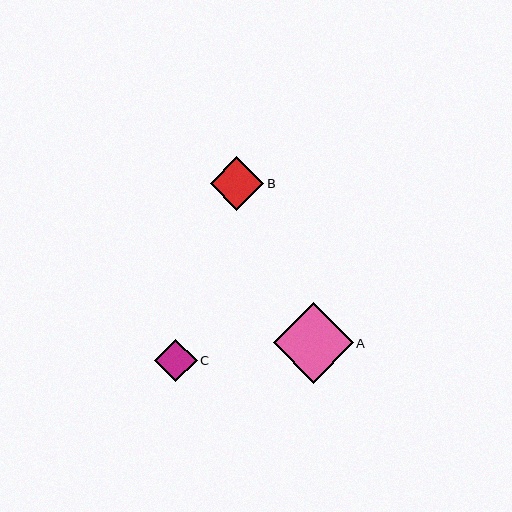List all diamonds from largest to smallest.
From largest to smallest: A, B, C.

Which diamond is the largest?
Diamond A is the largest with a size of approximately 80 pixels.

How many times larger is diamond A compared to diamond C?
Diamond A is approximately 1.9 times the size of diamond C.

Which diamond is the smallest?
Diamond C is the smallest with a size of approximately 42 pixels.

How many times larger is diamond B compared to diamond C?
Diamond B is approximately 1.3 times the size of diamond C.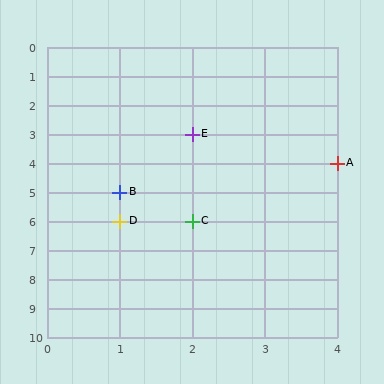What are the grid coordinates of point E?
Point E is at grid coordinates (2, 3).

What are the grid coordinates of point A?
Point A is at grid coordinates (4, 4).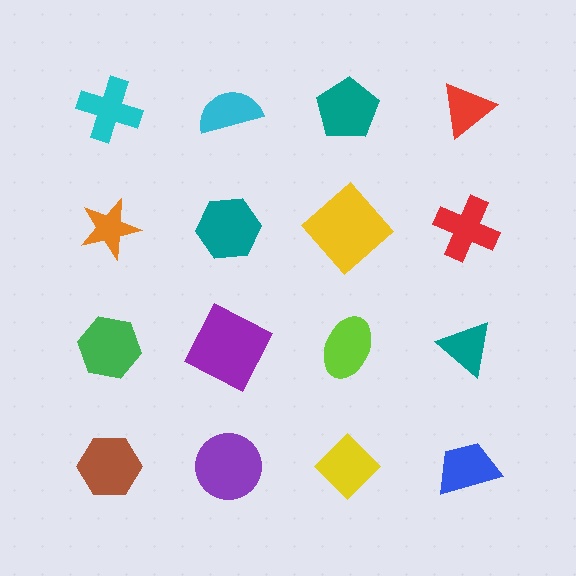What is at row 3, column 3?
A lime ellipse.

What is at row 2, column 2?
A teal hexagon.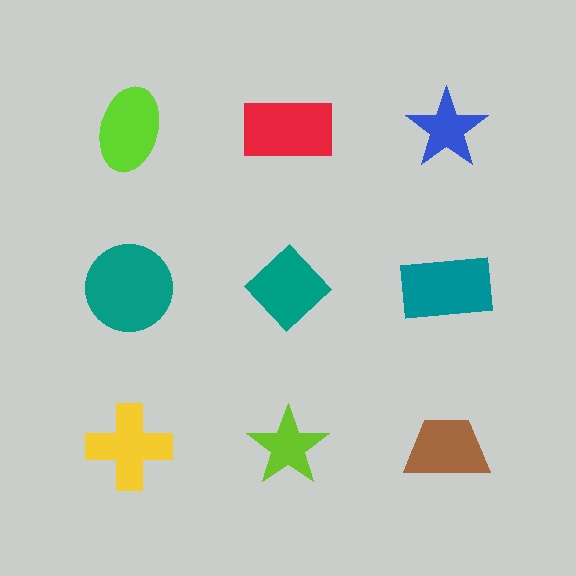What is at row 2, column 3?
A teal rectangle.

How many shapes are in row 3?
3 shapes.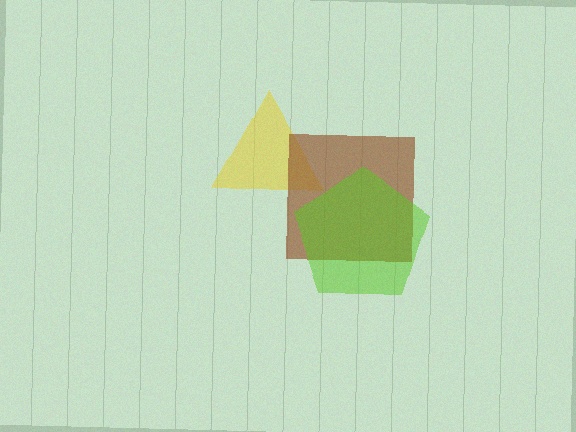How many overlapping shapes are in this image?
There are 3 overlapping shapes in the image.